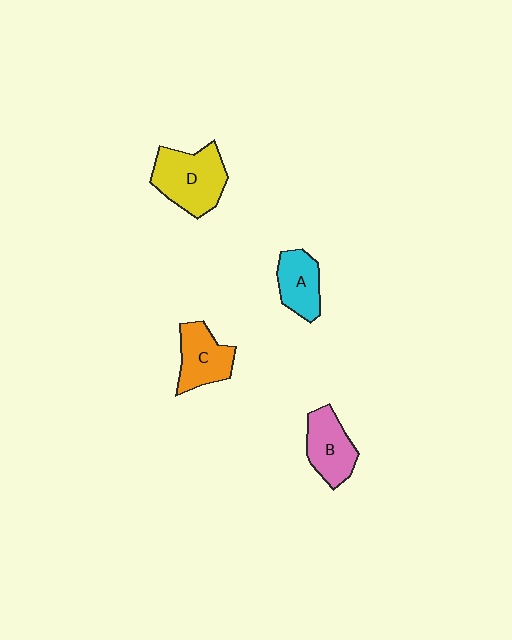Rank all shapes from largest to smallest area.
From largest to smallest: D (yellow), C (orange), B (pink), A (cyan).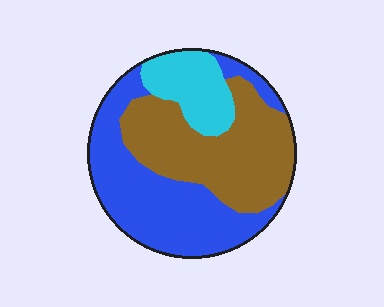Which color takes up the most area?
Blue, at roughly 45%.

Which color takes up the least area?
Cyan, at roughly 15%.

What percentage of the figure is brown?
Brown takes up about two fifths (2/5) of the figure.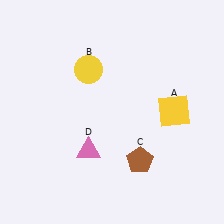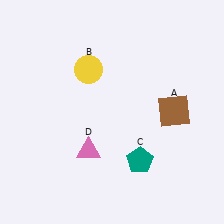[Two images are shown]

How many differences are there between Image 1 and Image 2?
There are 2 differences between the two images.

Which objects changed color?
A changed from yellow to brown. C changed from brown to teal.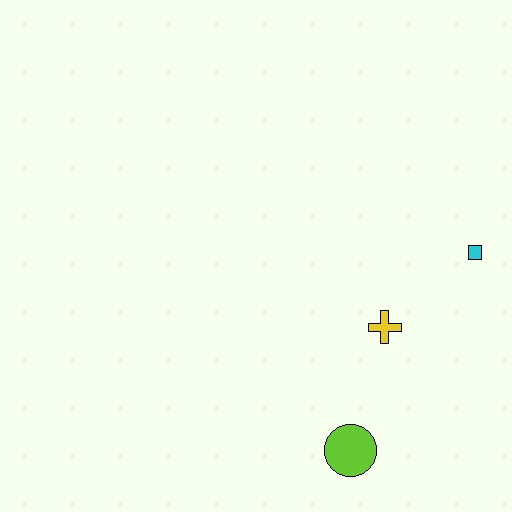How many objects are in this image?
There are 3 objects.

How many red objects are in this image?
There are no red objects.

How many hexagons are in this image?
There are no hexagons.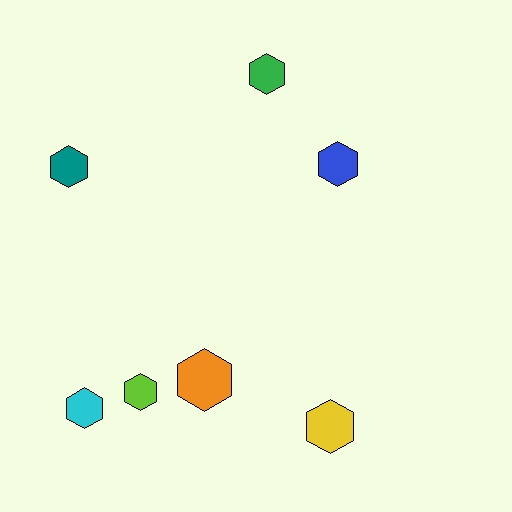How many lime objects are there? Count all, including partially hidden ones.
There is 1 lime object.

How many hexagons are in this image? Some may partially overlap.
There are 7 hexagons.